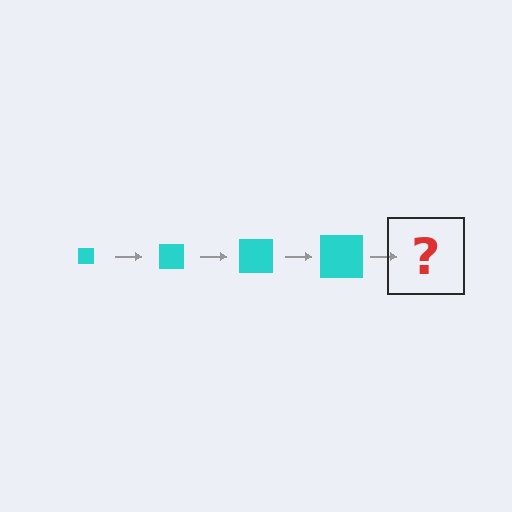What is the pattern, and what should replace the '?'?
The pattern is that the square gets progressively larger each step. The '?' should be a cyan square, larger than the previous one.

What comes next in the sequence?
The next element should be a cyan square, larger than the previous one.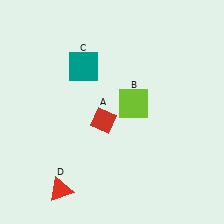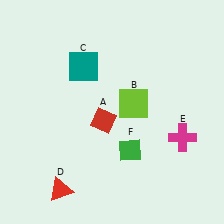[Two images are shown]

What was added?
A magenta cross (E), a green diamond (F) were added in Image 2.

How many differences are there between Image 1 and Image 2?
There are 2 differences between the two images.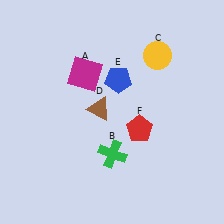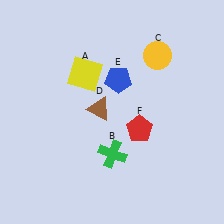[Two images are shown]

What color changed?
The square (A) changed from magenta in Image 1 to yellow in Image 2.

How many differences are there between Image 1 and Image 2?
There is 1 difference between the two images.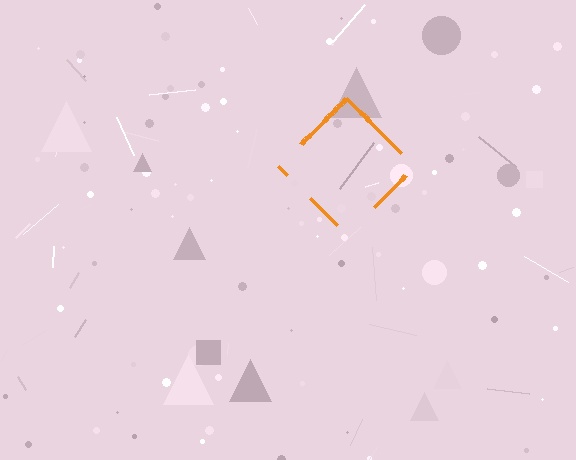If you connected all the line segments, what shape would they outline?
They would outline a diamond.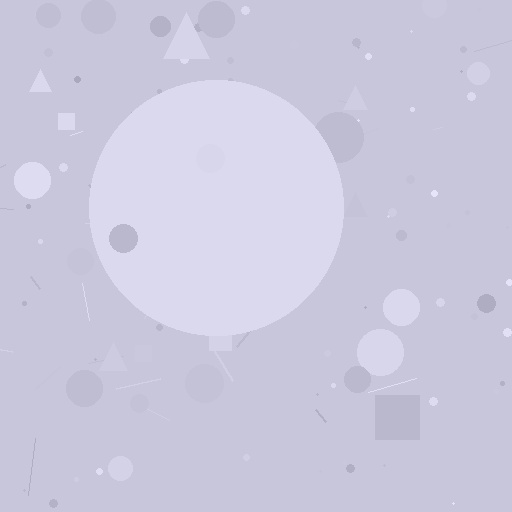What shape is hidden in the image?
A circle is hidden in the image.